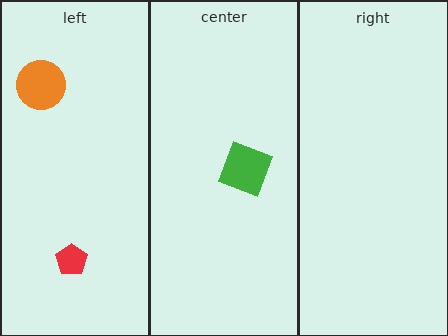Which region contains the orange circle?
The left region.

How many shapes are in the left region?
2.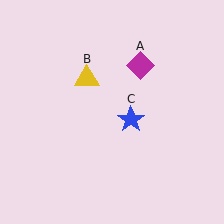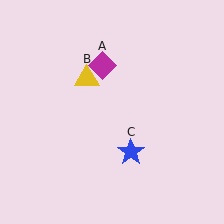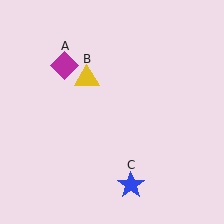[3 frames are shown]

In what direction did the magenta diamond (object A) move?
The magenta diamond (object A) moved left.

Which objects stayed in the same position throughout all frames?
Yellow triangle (object B) remained stationary.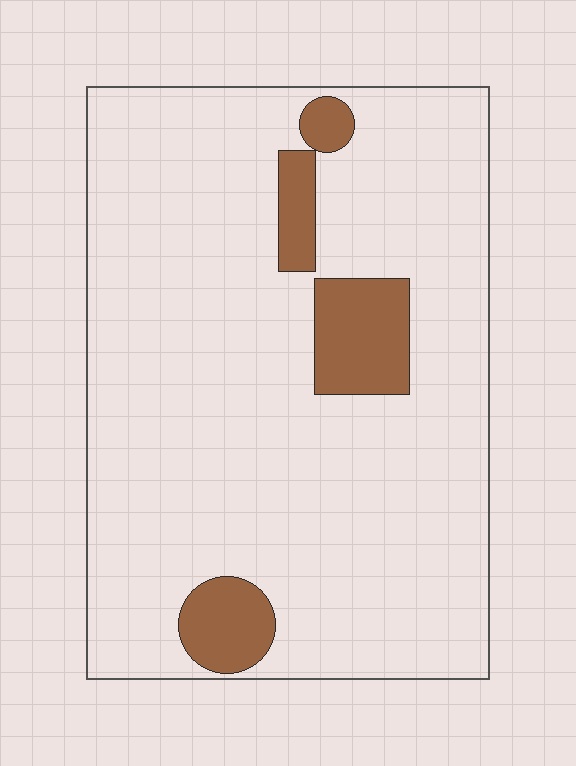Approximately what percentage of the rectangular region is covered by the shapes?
Approximately 10%.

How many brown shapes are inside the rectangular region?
4.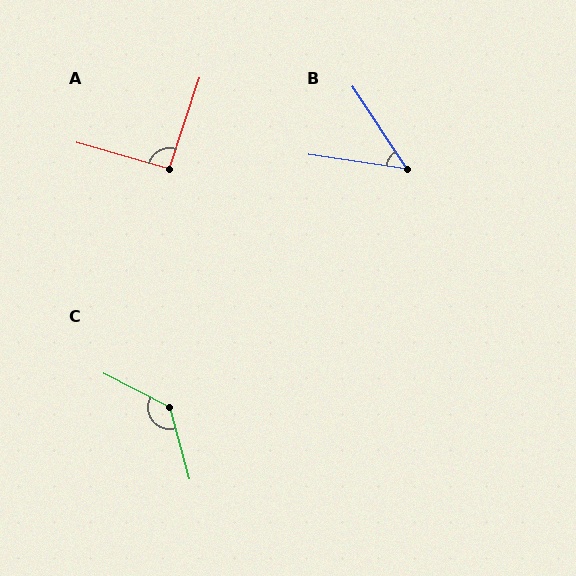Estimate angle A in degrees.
Approximately 92 degrees.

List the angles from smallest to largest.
B (48°), A (92°), C (132°).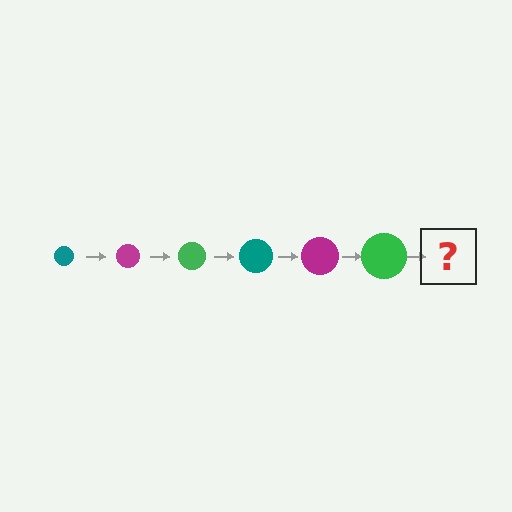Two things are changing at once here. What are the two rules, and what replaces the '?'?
The two rules are that the circle grows larger each step and the color cycles through teal, magenta, and green. The '?' should be a teal circle, larger than the previous one.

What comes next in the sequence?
The next element should be a teal circle, larger than the previous one.